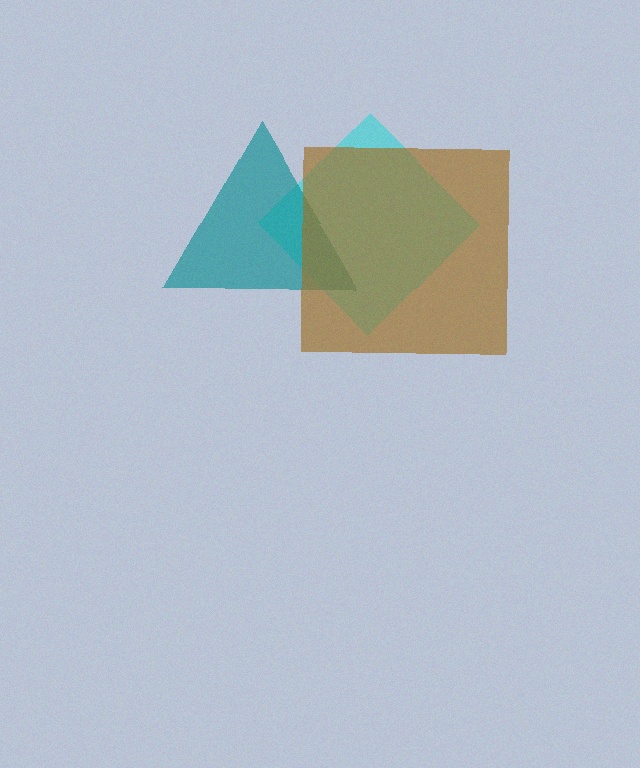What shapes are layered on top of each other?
The layered shapes are: a cyan diamond, a teal triangle, a brown square.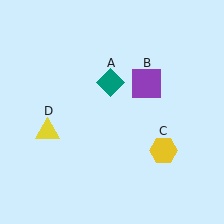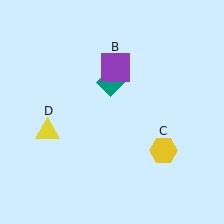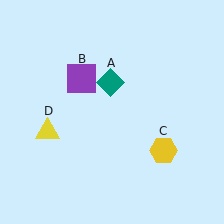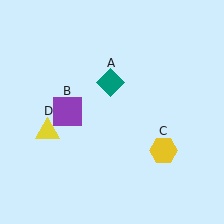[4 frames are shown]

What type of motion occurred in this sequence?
The purple square (object B) rotated counterclockwise around the center of the scene.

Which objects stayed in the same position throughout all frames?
Teal diamond (object A) and yellow hexagon (object C) and yellow triangle (object D) remained stationary.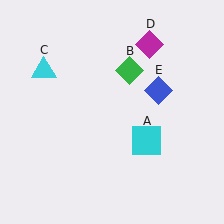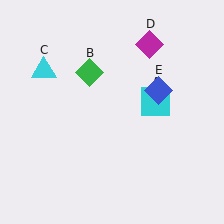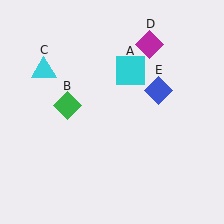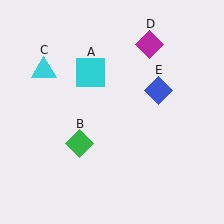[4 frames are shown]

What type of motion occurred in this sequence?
The cyan square (object A), green diamond (object B) rotated counterclockwise around the center of the scene.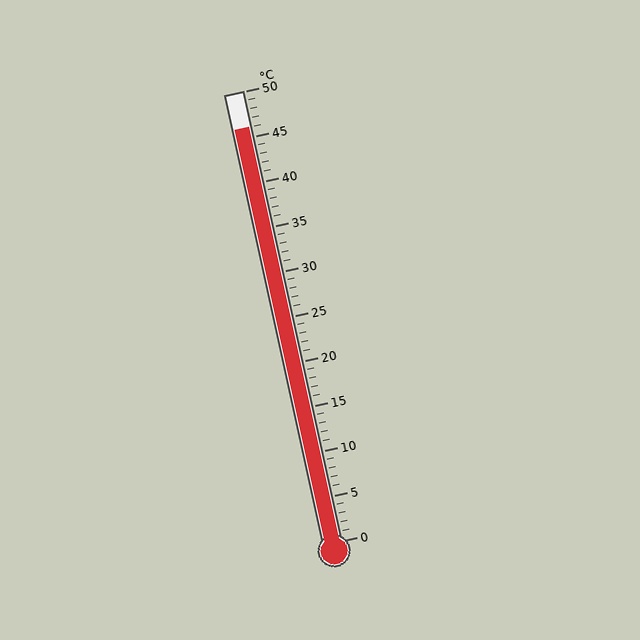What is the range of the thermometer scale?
The thermometer scale ranges from 0°C to 50°C.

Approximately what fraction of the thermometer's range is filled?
The thermometer is filled to approximately 90% of its range.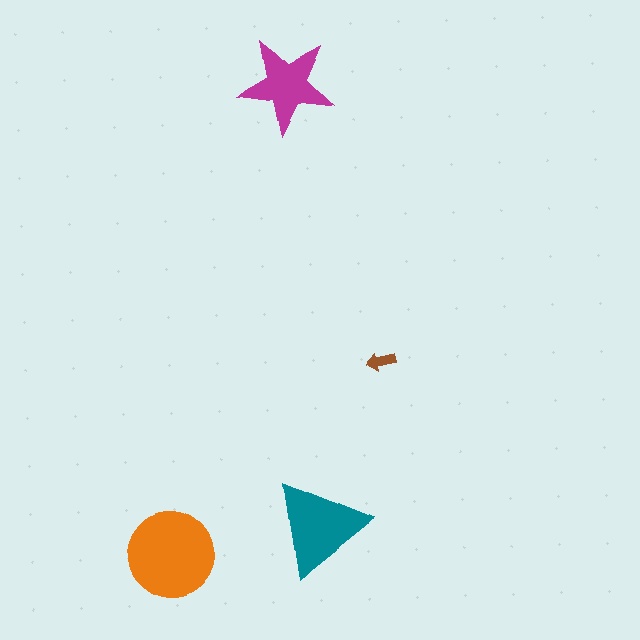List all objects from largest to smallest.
The orange circle, the teal triangle, the magenta star, the brown arrow.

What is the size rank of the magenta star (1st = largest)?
3rd.